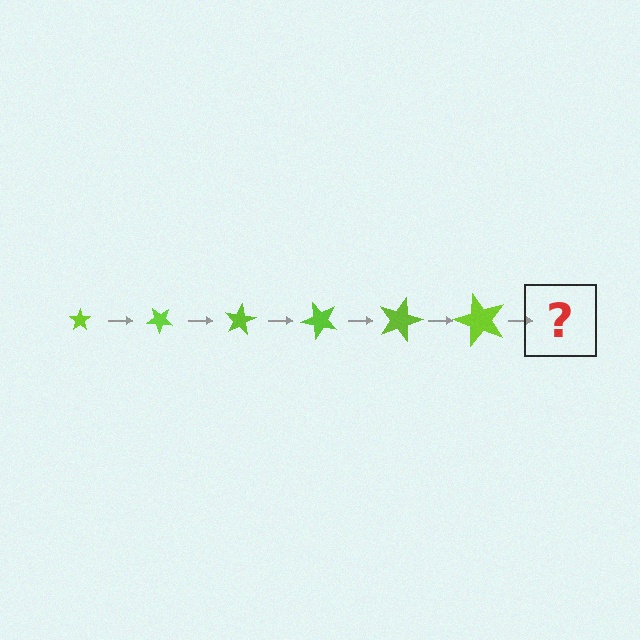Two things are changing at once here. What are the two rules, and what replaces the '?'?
The two rules are that the star grows larger each step and it rotates 40 degrees each step. The '?' should be a star, larger than the previous one and rotated 240 degrees from the start.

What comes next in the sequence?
The next element should be a star, larger than the previous one and rotated 240 degrees from the start.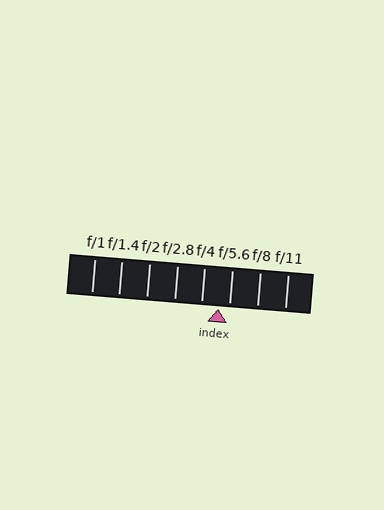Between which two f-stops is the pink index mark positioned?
The index mark is between f/4 and f/5.6.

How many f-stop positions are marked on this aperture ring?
There are 8 f-stop positions marked.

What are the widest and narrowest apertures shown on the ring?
The widest aperture shown is f/1 and the narrowest is f/11.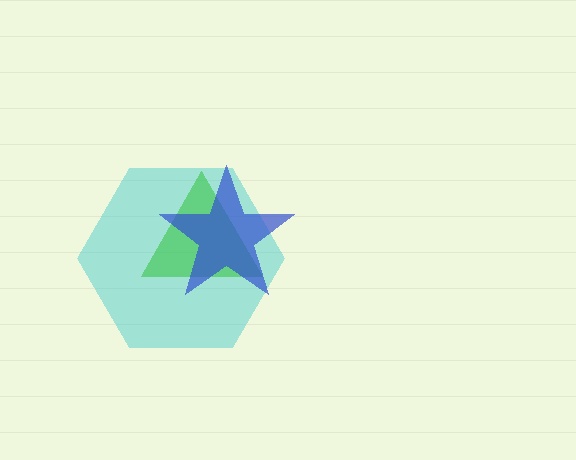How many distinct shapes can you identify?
There are 3 distinct shapes: a cyan hexagon, a green triangle, a blue star.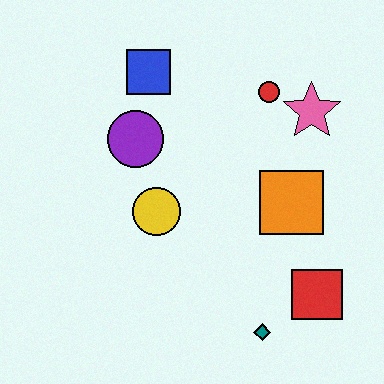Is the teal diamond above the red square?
No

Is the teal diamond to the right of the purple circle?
Yes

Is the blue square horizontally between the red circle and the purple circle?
Yes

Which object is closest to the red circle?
The pink star is closest to the red circle.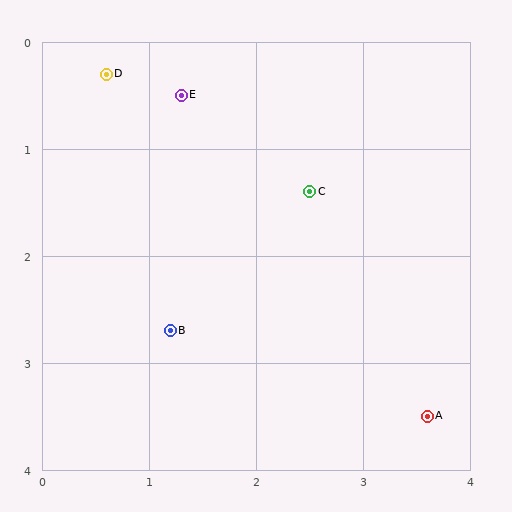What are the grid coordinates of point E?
Point E is at approximately (1.3, 0.5).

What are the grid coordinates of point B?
Point B is at approximately (1.2, 2.7).